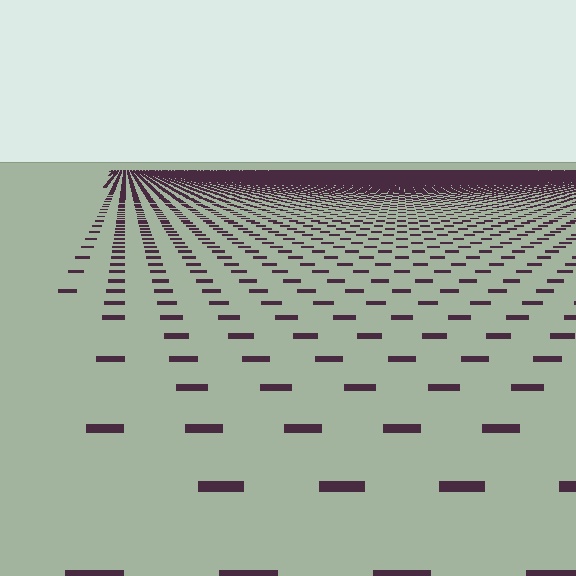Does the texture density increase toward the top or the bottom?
Density increases toward the top.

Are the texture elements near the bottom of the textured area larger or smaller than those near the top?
Larger. Near the bottom, elements are closer to the viewer and appear at a bigger on-screen size.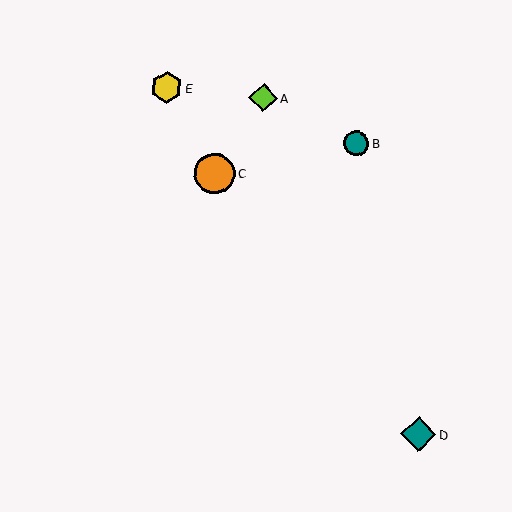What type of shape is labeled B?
Shape B is a teal circle.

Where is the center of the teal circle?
The center of the teal circle is at (356, 143).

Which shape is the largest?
The orange circle (labeled C) is the largest.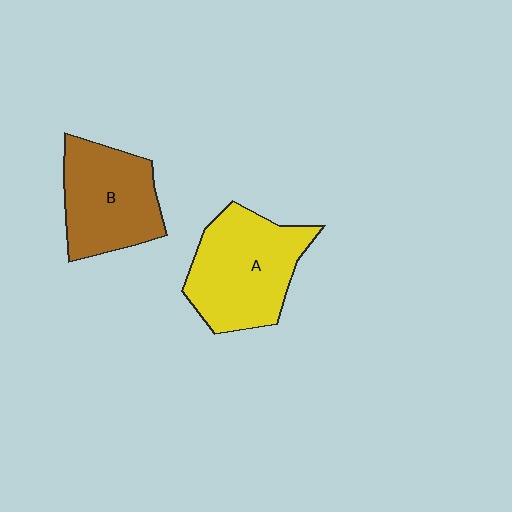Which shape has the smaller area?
Shape B (brown).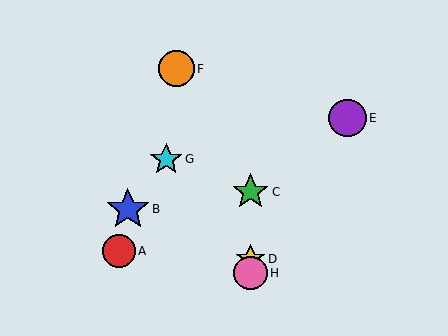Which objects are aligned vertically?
Objects C, D, H are aligned vertically.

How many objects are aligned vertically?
3 objects (C, D, H) are aligned vertically.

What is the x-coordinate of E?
Object E is at x≈347.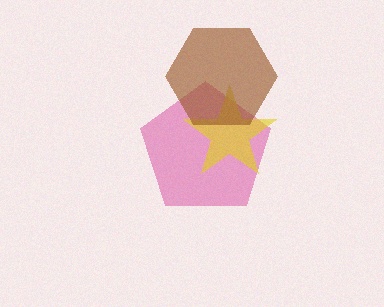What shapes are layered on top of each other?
The layered shapes are: a pink pentagon, a yellow star, a brown hexagon.